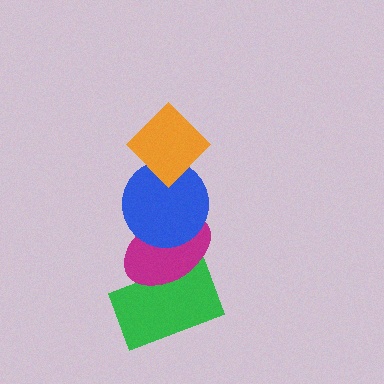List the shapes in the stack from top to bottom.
From top to bottom: the orange diamond, the blue circle, the magenta ellipse, the green rectangle.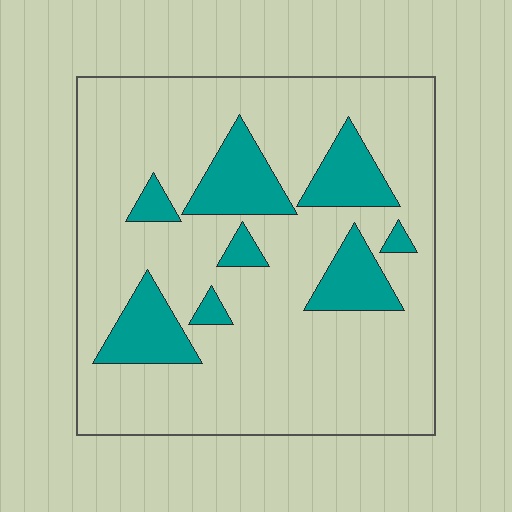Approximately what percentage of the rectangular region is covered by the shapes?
Approximately 20%.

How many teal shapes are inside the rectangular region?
8.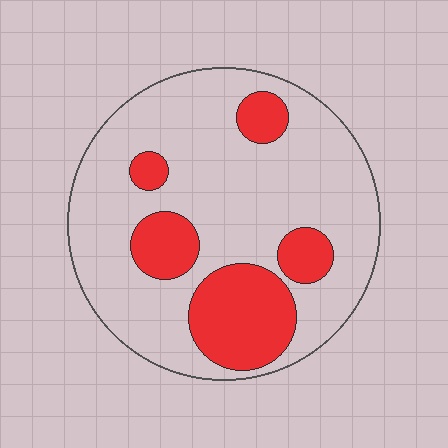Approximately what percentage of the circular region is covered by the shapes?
Approximately 25%.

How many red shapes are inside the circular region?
5.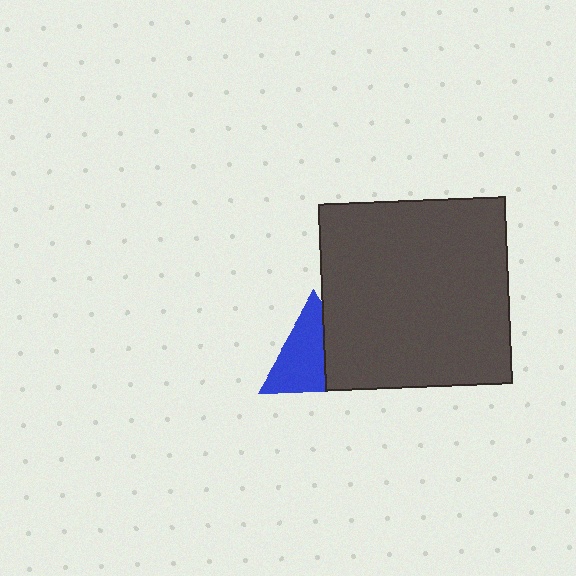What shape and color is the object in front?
The object in front is a dark gray square.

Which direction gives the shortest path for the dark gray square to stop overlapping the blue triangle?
Moving right gives the shortest separation.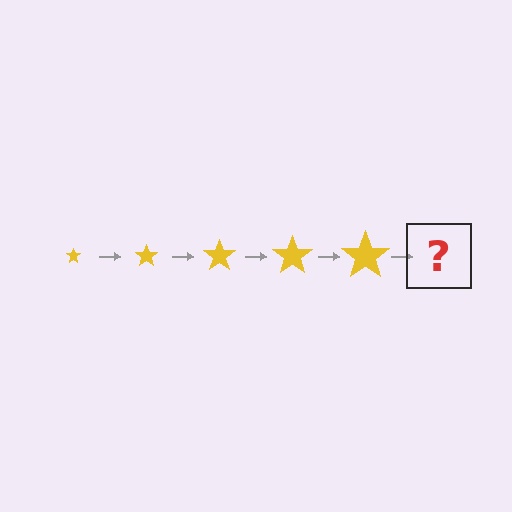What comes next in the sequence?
The next element should be a yellow star, larger than the previous one.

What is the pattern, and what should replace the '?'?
The pattern is that the star gets progressively larger each step. The '?' should be a yellow star, larger than the previous one.